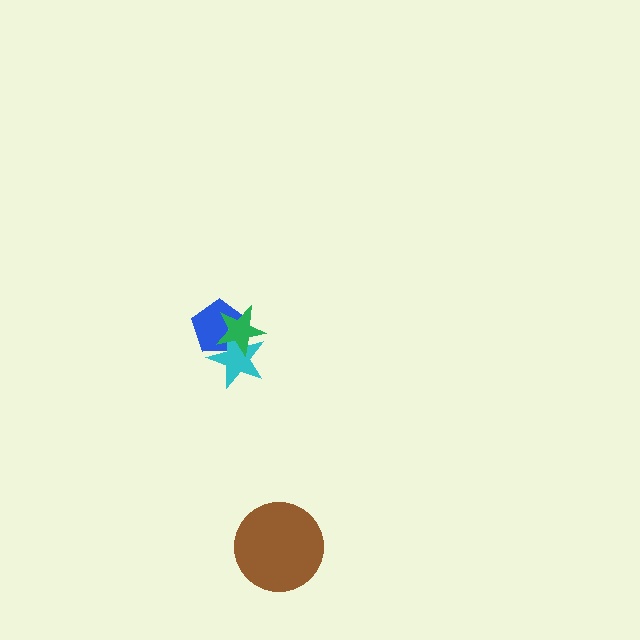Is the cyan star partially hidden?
Yes, it is partially covered by another shape.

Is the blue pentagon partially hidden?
Yes, it is partially covered by another shape.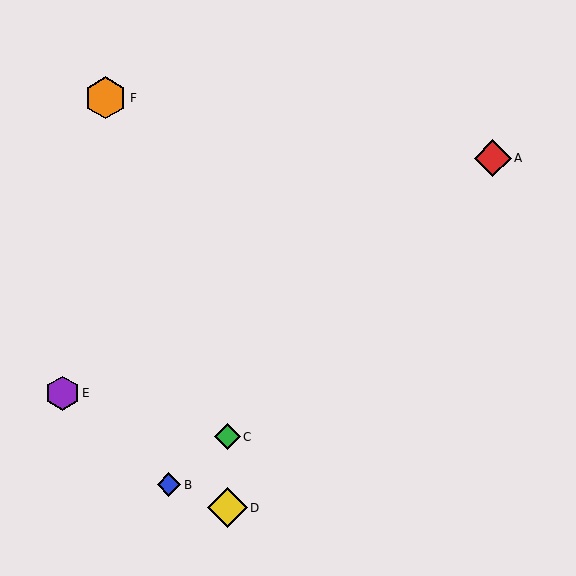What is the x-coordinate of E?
Object E is at x≈62.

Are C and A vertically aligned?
No, C is at x≈227 and A is at x≈493.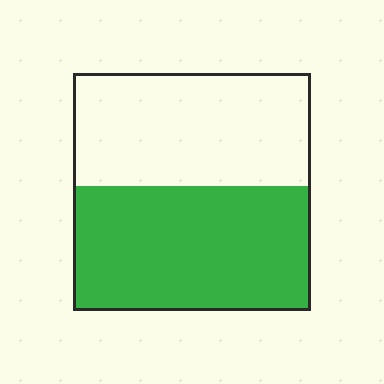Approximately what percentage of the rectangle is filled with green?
Approximately 55%.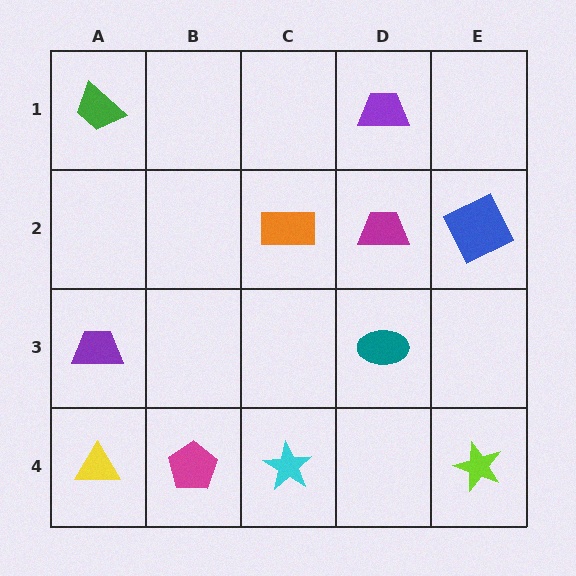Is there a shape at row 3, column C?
No, that cell is empty.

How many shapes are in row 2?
3 shapes.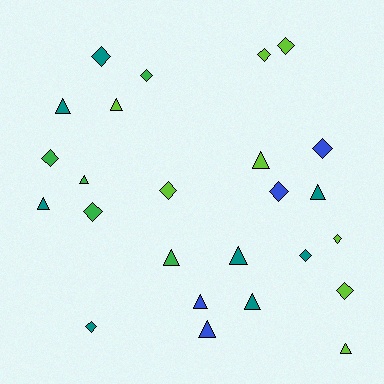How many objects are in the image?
There are 25 objects.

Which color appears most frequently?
Lime, with 8 objects.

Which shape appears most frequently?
Diamond, with 13 objects.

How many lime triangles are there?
There are 3 lime triangles.